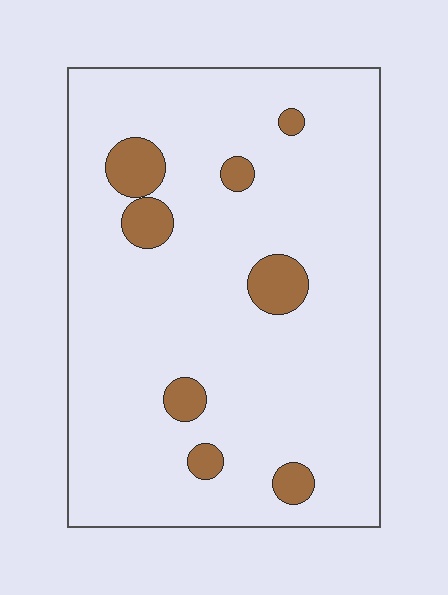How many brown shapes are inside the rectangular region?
8.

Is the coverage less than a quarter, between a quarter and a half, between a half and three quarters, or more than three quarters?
Less than a quarter.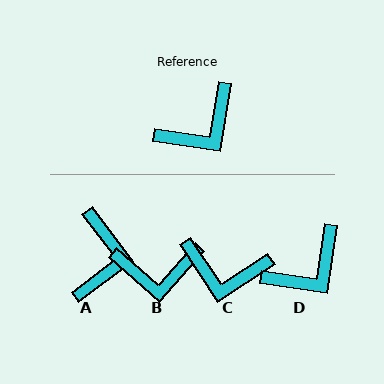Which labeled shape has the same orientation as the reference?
D.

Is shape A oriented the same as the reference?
No, it is off by about 46 degrees.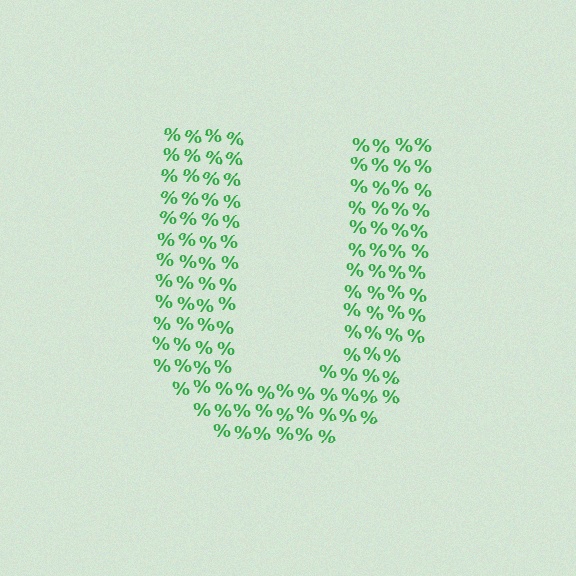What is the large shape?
The large shape is the letter U.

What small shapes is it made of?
It is made of small percent signs.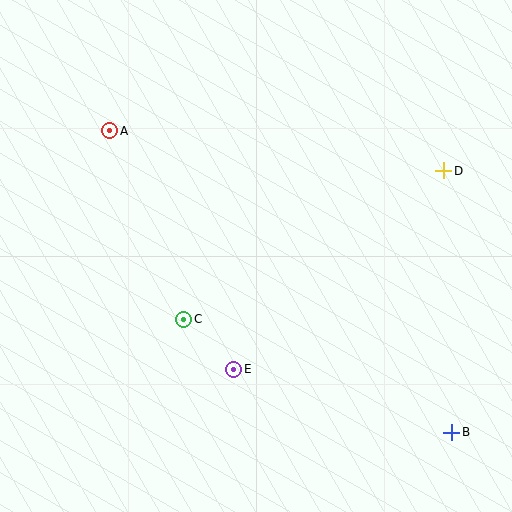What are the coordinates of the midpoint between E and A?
The midpoint between E and A is at (172, 250).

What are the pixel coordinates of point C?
Point C is at (184, 319).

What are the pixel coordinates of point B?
Point B is at (452, 432).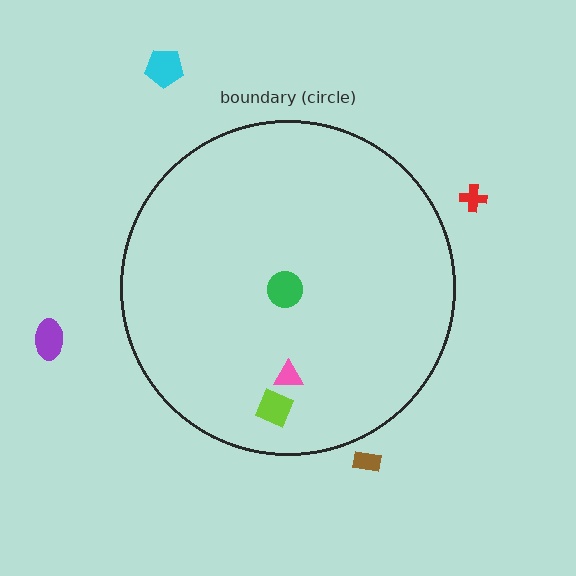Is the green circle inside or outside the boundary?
Inside.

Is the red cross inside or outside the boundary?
Outside.